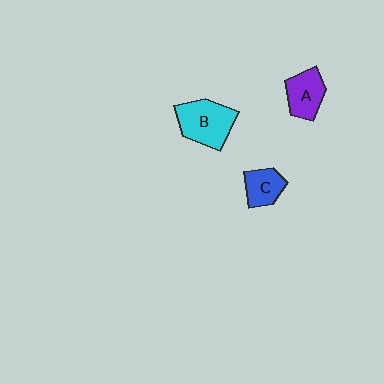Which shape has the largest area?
Shape B (cyan).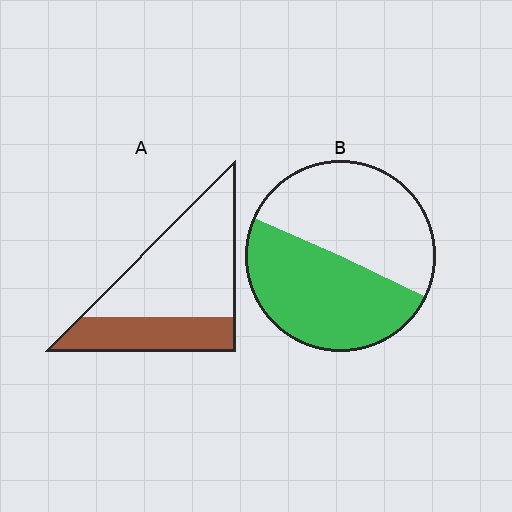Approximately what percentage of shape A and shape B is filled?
A is approximately 35% and B is approximately 50%.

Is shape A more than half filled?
No.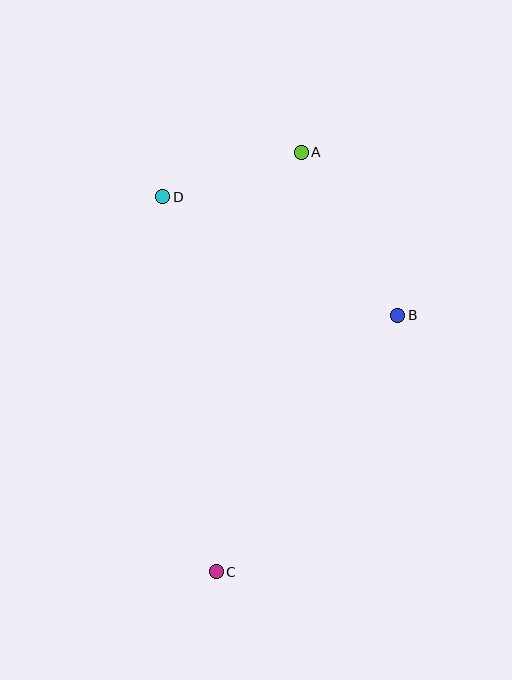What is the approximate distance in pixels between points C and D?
The distance between C and D is approximately 379 pixels.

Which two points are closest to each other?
Points A and D are closest to each other.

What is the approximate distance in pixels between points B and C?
The distance between B and C is approximately 314 pixels.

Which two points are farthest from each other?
Points A and C are farthest from each other.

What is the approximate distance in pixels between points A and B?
The distance between A and B is approximately 189 pixels.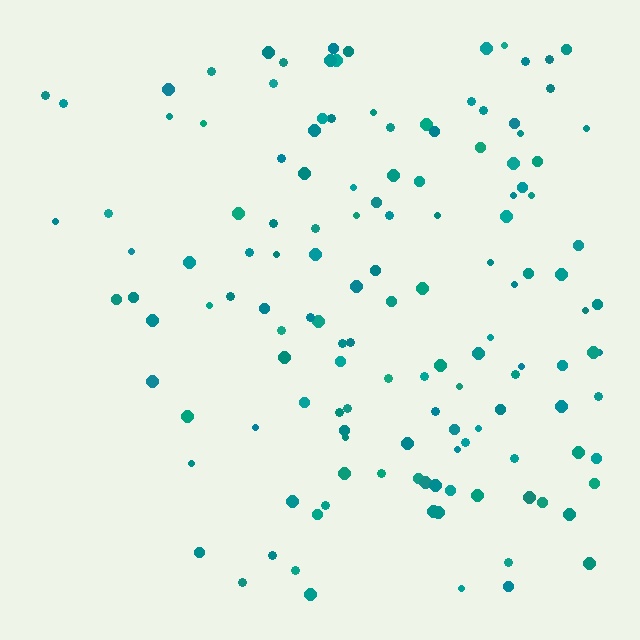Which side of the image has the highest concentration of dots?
The right.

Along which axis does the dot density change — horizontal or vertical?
Horizontal.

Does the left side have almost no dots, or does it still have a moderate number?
Still a moderate number, just noticeably fewer than the right.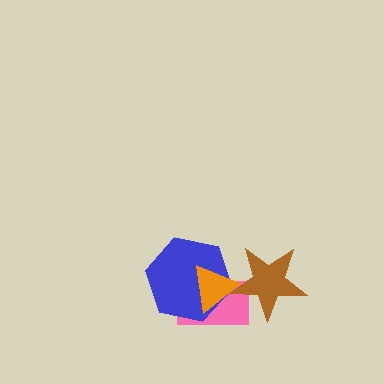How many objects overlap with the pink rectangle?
3 objects overlap with the pink rectangle.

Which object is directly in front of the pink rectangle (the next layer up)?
The blue hexagon is directly in front of the pink rectangle.